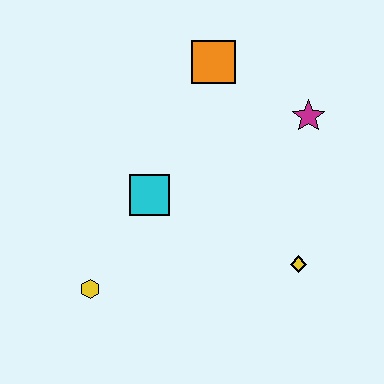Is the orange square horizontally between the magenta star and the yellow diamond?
No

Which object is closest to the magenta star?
The orange square is closest to the magenta star.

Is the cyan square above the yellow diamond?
Yes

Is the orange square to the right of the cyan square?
Yes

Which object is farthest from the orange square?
The yellow hexagon is farthest from the orange square.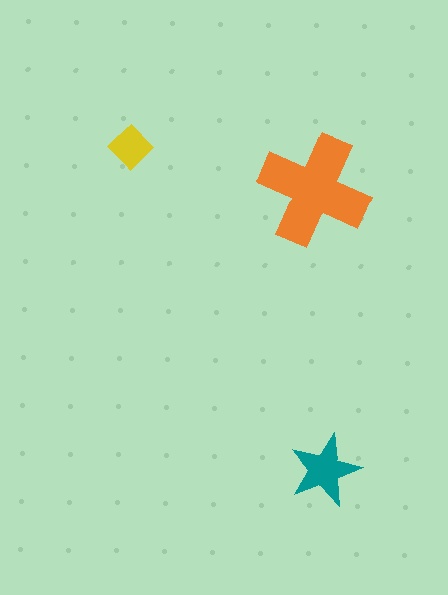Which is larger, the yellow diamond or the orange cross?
The orange cross.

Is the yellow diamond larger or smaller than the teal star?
Smaller.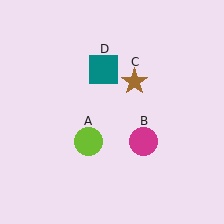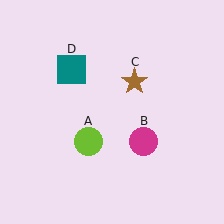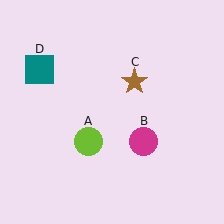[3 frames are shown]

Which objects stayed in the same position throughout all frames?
Lime circle (object A) and magenta circle (object B) and brown star (object C) remained stationary.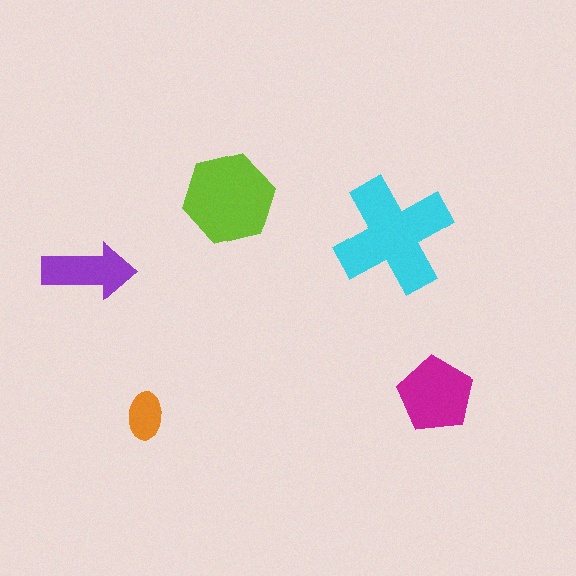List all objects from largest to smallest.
The cyan cross, the lime hexagon, the magenta pentagon, the purple arrow, the orange ellipse.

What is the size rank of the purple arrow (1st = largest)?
4th.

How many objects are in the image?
There are 5 objects in the image.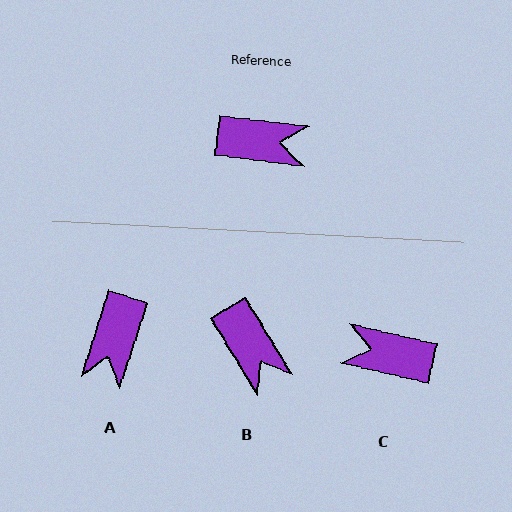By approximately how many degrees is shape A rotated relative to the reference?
Approximately 101 degrees clockwise.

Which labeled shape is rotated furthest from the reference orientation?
C, about 174 degrees away.